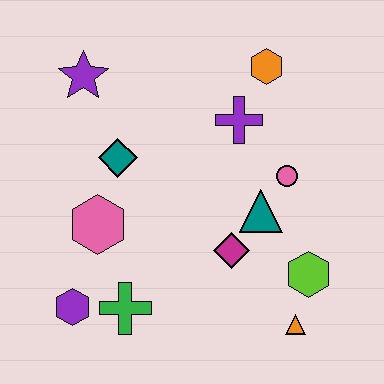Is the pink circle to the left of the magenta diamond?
No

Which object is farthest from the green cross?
The orange hexagon is farthest from the green cross.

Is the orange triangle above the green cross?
No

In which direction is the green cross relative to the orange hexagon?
The green cross is below the orange hexagon.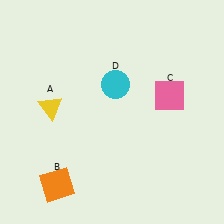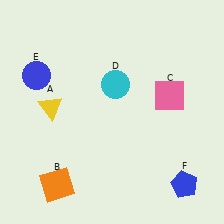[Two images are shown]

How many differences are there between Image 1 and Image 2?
There are 2 differences between the two images.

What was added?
A blue circle (E), a blue pentagon (F) were added in Image 2.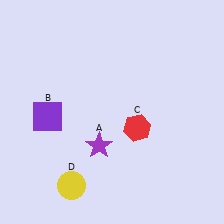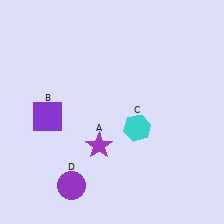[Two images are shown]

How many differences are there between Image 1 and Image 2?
There are 2 differences between the two images.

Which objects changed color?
C changed from red to cyan. D changed from yellow to purple.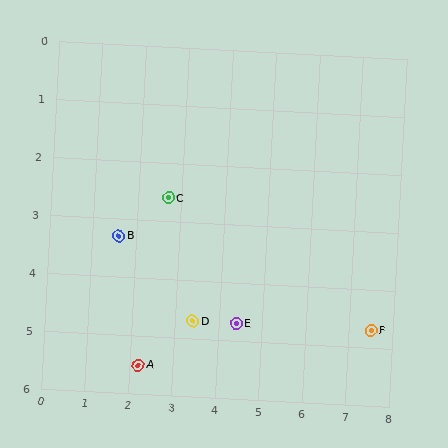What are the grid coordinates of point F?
Point F is at approximately (7.5, 4.7).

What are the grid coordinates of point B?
Point B is at approximately (1.6, 3.3).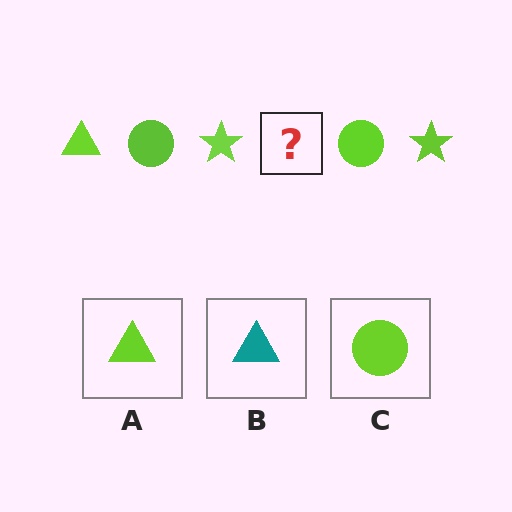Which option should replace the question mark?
Option A.